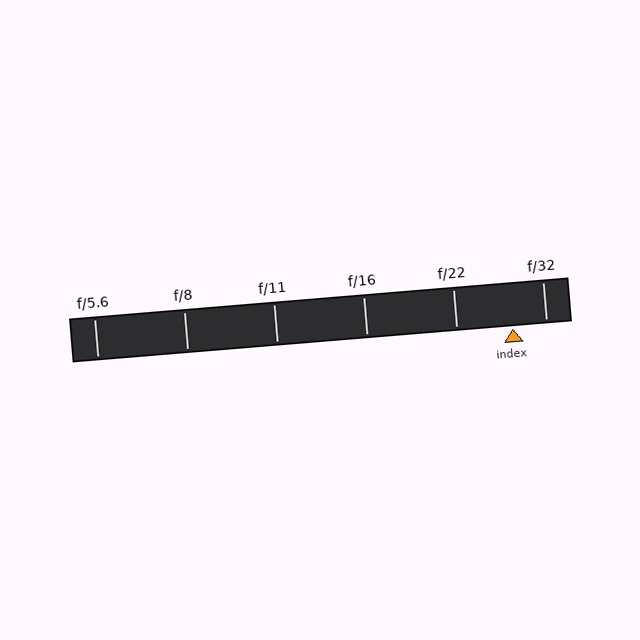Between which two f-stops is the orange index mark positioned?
The index mark is between f/22 and f/32.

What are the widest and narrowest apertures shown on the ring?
The widest aperture shown is f/5.6 and the narrowest is f/32.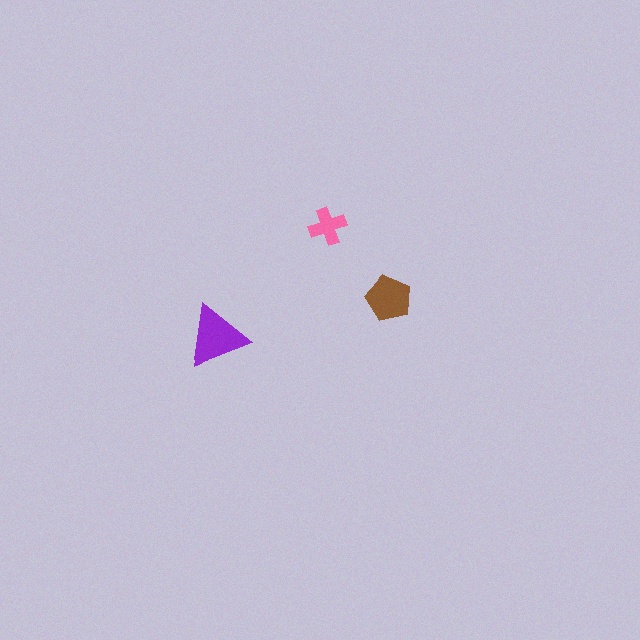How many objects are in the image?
There are 3 objects in the image.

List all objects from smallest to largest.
The pink cross, the brown pentagon, the purple triangle.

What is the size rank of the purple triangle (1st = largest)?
1st.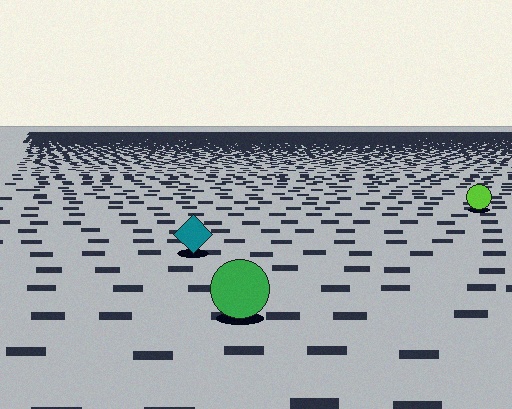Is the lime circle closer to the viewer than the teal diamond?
No. The teal diamond is closer — you can tell from the texture gradient: the ground texture is coarser near it.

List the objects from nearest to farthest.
From nearest to farthest: the green circle, the teal diamond, the lime circle.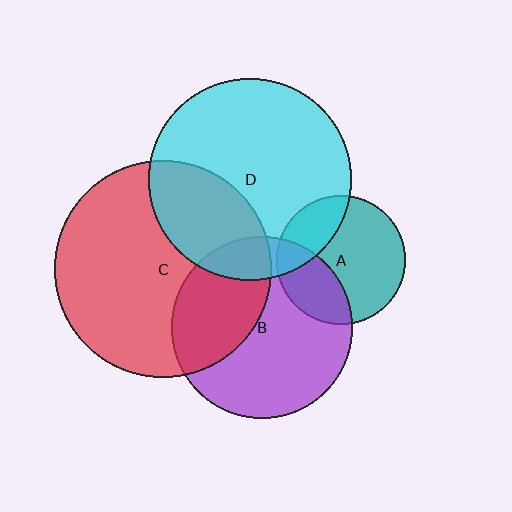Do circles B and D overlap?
Yes.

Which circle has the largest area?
Circle C (red).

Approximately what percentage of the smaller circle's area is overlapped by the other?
Approximately 15%.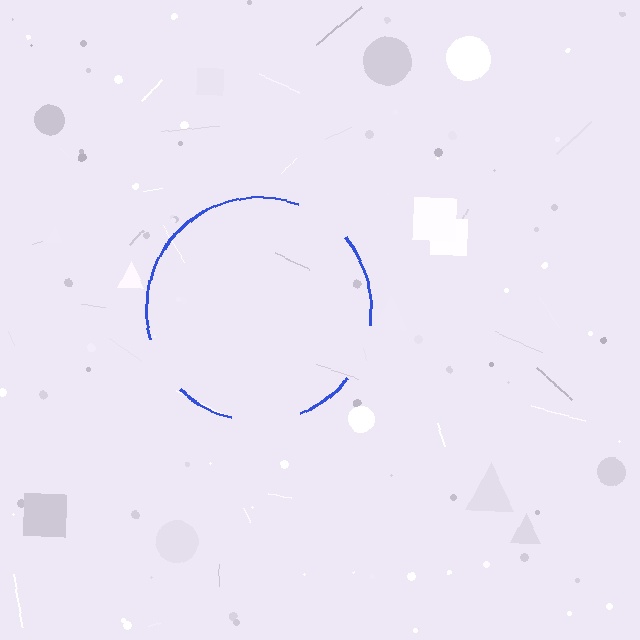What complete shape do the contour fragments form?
The contour fragments form a circle.